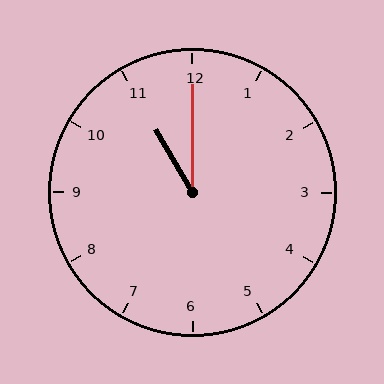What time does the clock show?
11:00.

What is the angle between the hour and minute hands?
Approximately 30 degrees.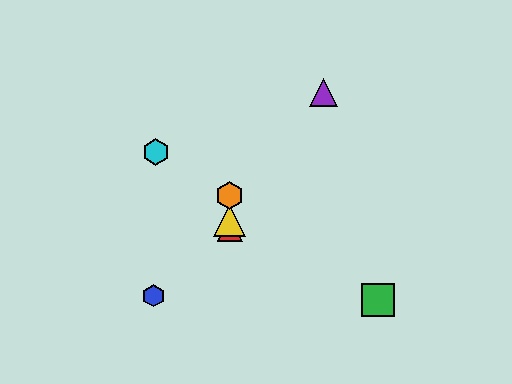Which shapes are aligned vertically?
The red triangle, the yellow triangle, the orange hexagon are aligned vertically.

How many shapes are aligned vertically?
3 shapes (the red triangle, the yellow triangle, the orange hexagon) are aligned vertically.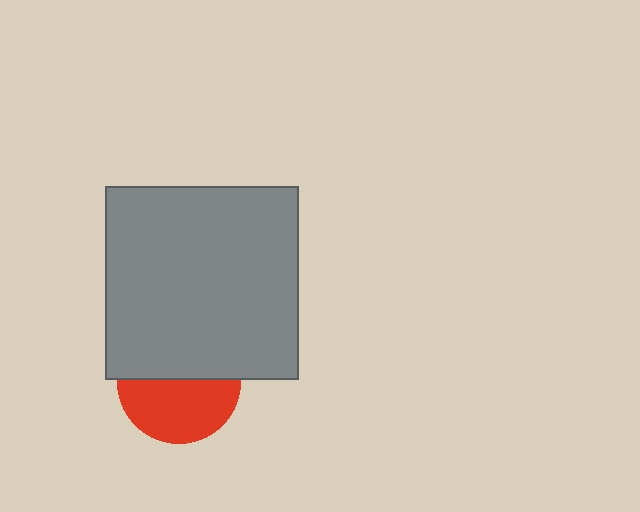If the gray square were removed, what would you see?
You would see the complete red circle.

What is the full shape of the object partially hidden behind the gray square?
The partially hidden object is a red circle.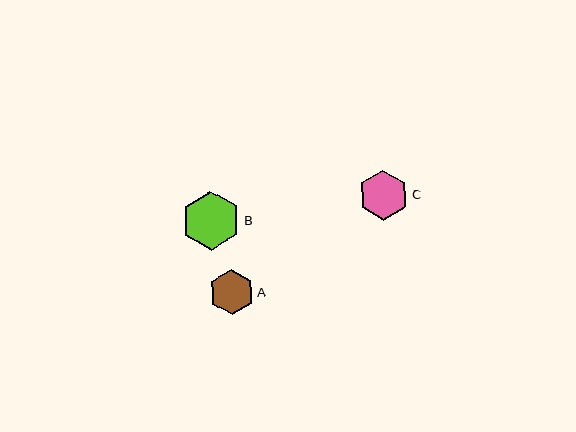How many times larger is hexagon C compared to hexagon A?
Hexagon C is approximately 1.1 times the size of hexagon A.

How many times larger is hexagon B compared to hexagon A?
Hexagon B is approximately 1.3 times the size of hexagon A.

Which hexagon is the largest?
Hexagon B is the largest with a size of approximately 59 pixels.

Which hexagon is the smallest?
Hexagon A is the smallest with a size of approximately 45 pixels.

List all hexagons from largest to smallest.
From largest to smallest: B, C, A.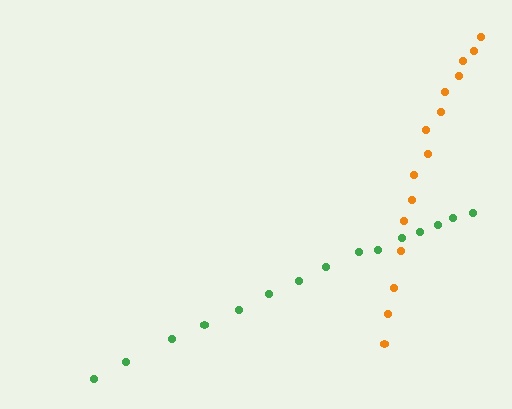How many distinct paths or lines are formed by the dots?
There are 2 distinct paths.